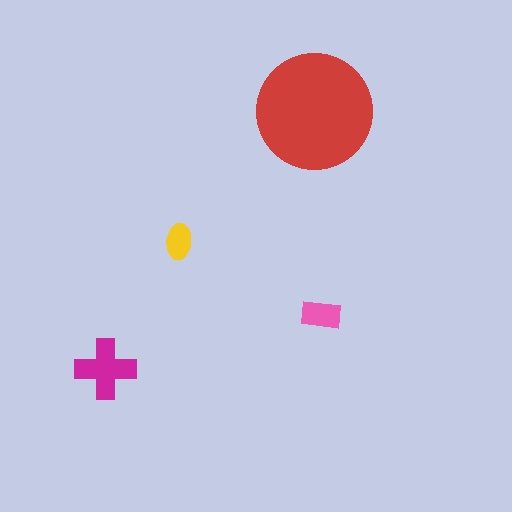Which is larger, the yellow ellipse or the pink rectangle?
The pink rectangle.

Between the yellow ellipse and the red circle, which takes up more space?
The red circle.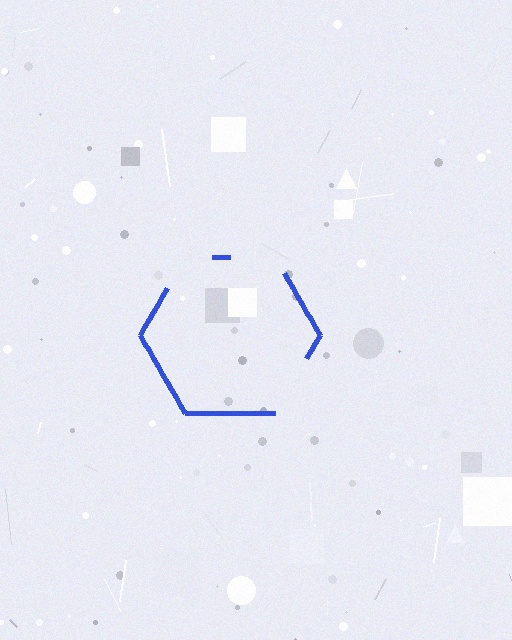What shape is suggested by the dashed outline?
The dashed outline suggests a hexagon.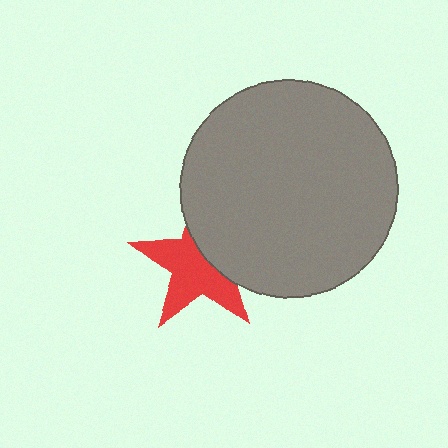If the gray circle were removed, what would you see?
You would see the complete red star.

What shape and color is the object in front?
The object in front is a gray circle.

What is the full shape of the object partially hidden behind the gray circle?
The partially hidden object is a red star.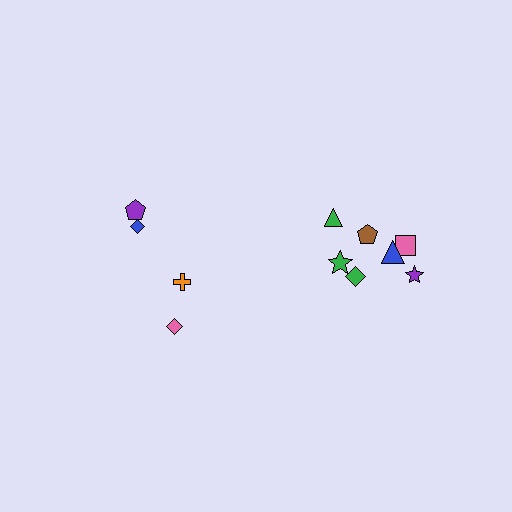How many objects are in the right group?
There are 7 objects.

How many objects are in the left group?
There are 4 objects.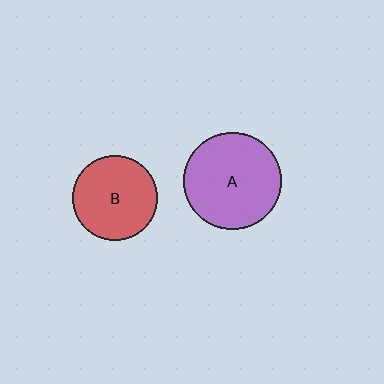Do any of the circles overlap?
No, none of the circles overlap.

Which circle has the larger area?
Circle A (purple).